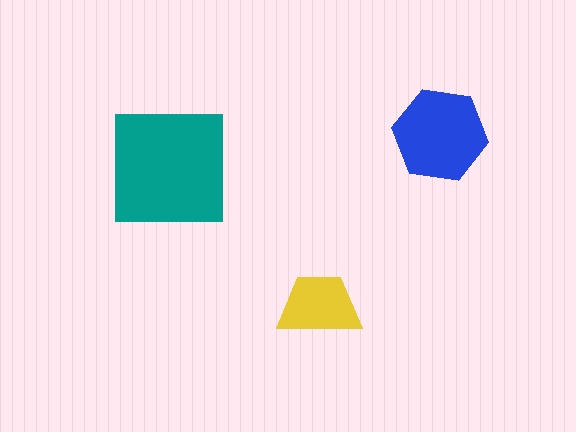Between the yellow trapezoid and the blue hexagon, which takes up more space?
The blue hexagon.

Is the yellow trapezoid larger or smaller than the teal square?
Smaller.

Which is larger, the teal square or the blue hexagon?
The teal square.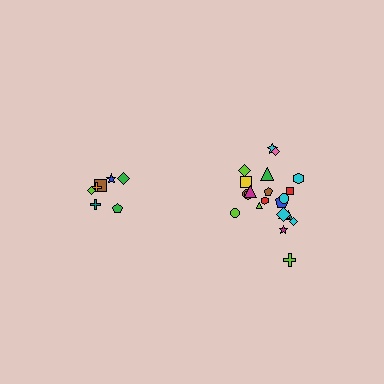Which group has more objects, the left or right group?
The right group.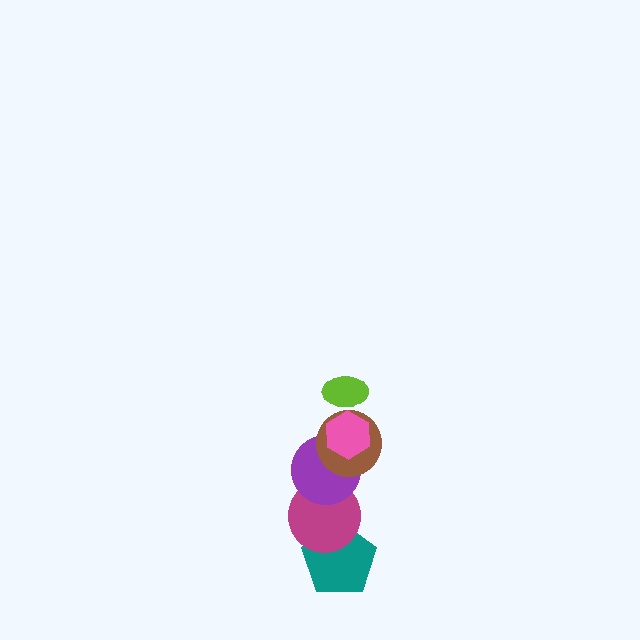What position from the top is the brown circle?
The brown circle is 3rd from the top.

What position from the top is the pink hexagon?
The pink hexagon is 2nd from the top.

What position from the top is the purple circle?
The purple circle is 4th from the top.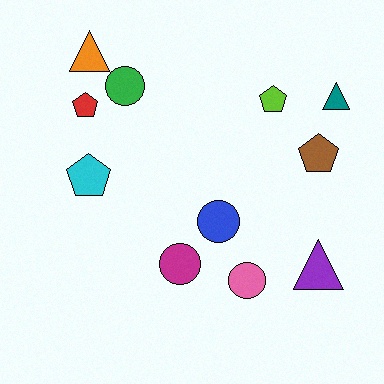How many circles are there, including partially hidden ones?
There are 4 circles.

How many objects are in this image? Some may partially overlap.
There are 11 objects.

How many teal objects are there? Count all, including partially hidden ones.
There is 1 teal object.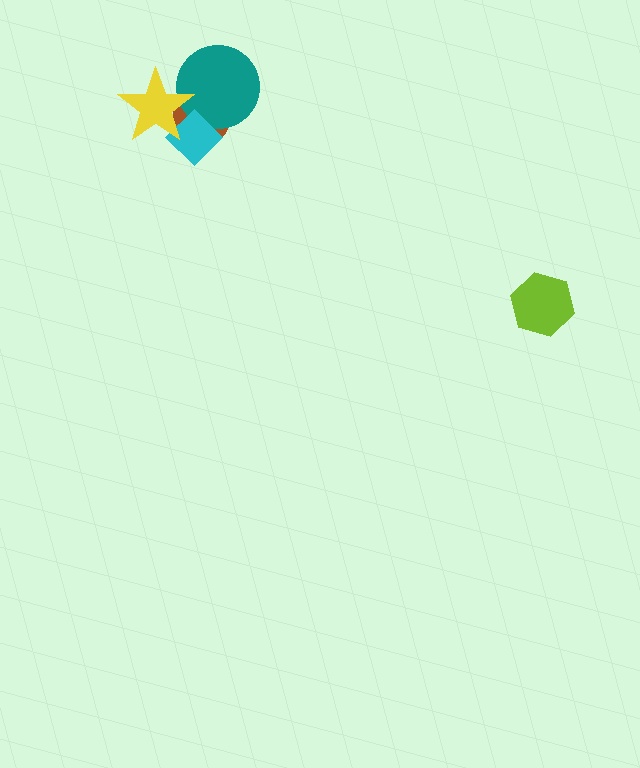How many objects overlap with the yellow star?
3 objects overlap with the yellow star.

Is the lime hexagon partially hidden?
No, no other shape covers it.